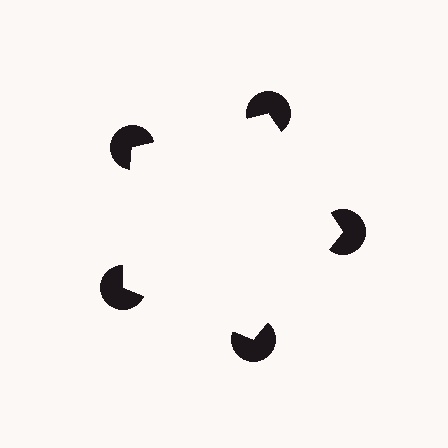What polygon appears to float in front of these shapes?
An illusory pentagon — its edges are inferred from the aligned wedge cuts in the pac-man discs, not physically drawn.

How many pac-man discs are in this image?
There are 5 — one at each vertex of the illusory pentagon.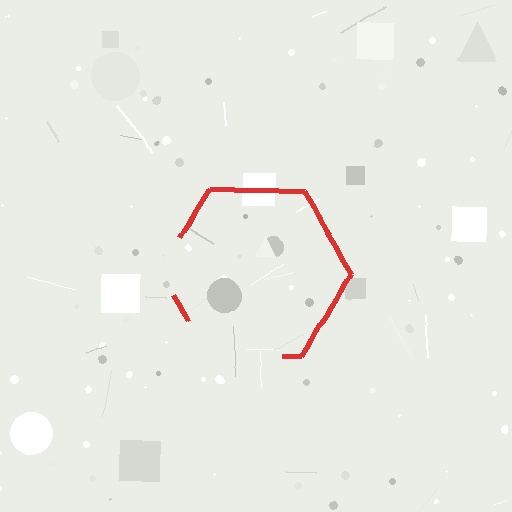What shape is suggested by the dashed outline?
The dashed outline suggests a hexagon.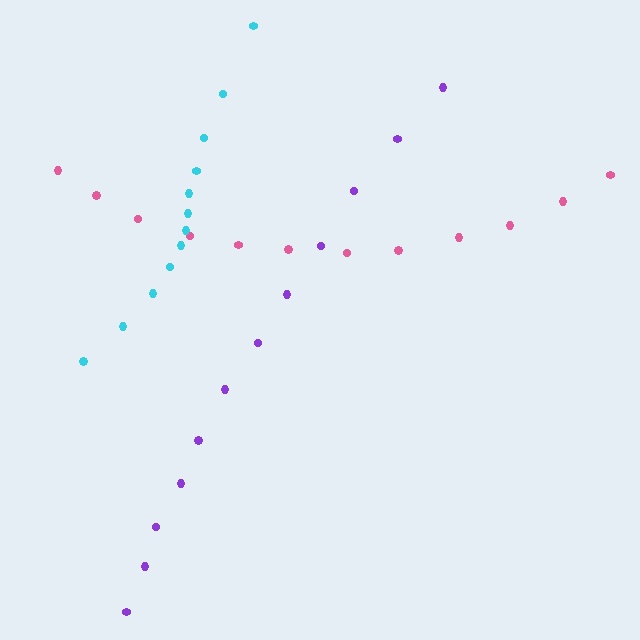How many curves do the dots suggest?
There are 3 distinct paths.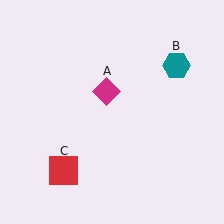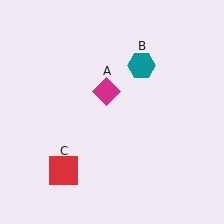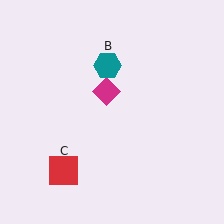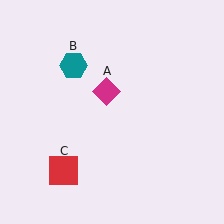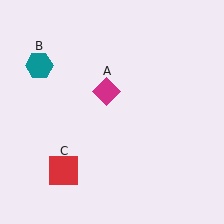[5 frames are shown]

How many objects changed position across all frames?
1 object changed position: teal hexagon (object B).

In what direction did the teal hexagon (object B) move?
The teal hexagon (object B) moved left.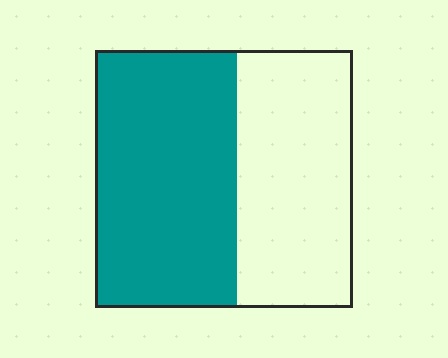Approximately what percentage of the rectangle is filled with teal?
Approximately 55%.